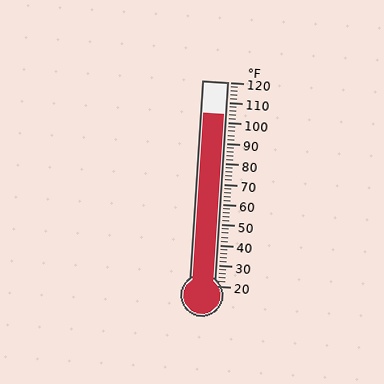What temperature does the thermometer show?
The thermometer shows approximately 104°F.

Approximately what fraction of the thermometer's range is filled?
The thermometer is filled to approximately 85% of its range.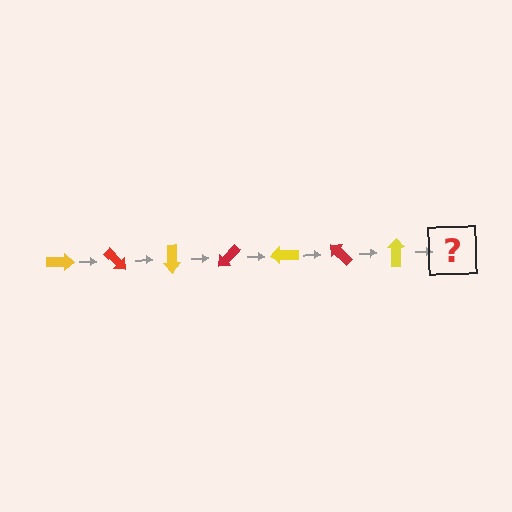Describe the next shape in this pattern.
It should be a red arrow, rotated 315 degrees from the start.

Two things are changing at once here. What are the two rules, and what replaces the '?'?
The two rules are that it rotates 45 degrees each step and the color cycles through yellow and red. The '?' should be a red arrow, rotated 315 degrees from the start.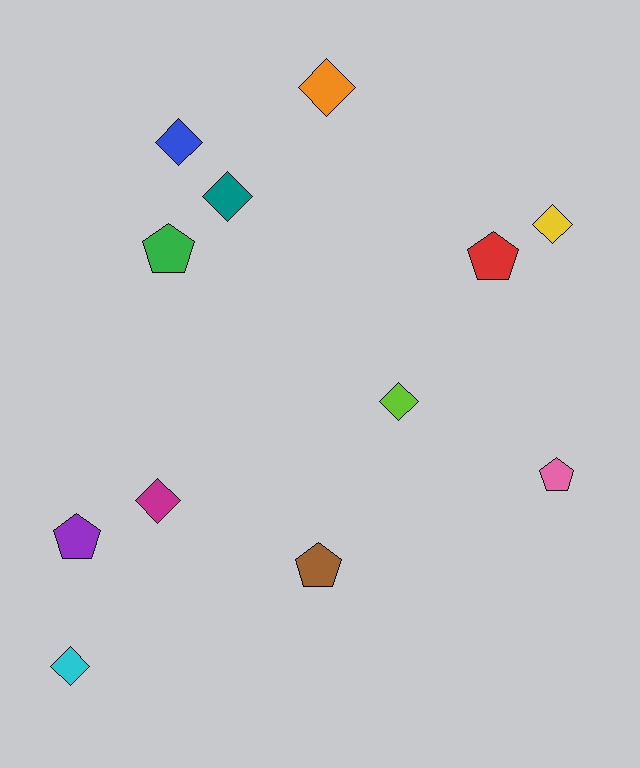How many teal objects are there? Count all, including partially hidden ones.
There is 1 teal object.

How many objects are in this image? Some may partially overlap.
There are 12 objects.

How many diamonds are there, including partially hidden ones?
There are 7 diamonds.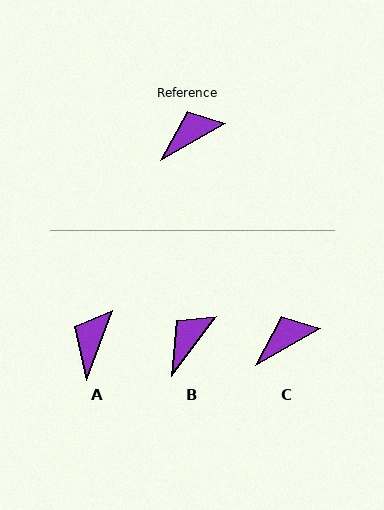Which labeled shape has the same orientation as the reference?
C.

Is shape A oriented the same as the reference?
No, it is off by about 40 degrees.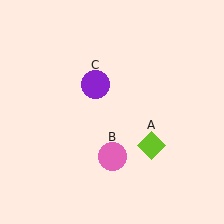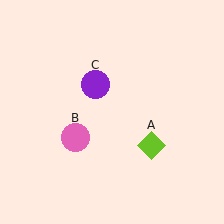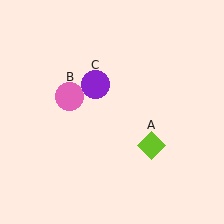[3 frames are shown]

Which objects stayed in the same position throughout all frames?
Lime diamond (object A) and purple circle (object C) remained stationary.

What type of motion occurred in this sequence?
The pink circle (object B) rotated clockwise around the center of the scene.